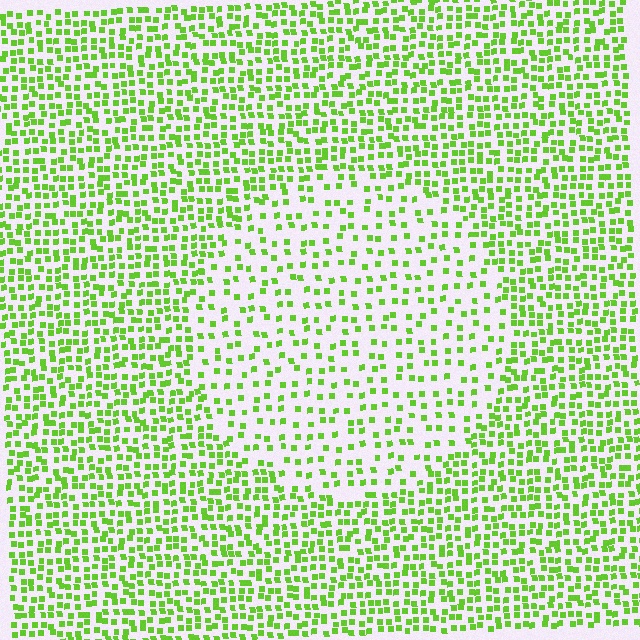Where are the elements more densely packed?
The elements are more densely packed outside the circle boundary.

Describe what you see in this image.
The image contains small lime elements arranged at two different densities. A circle-shaped region is visible where the elements are less densely packed than the surrounding area.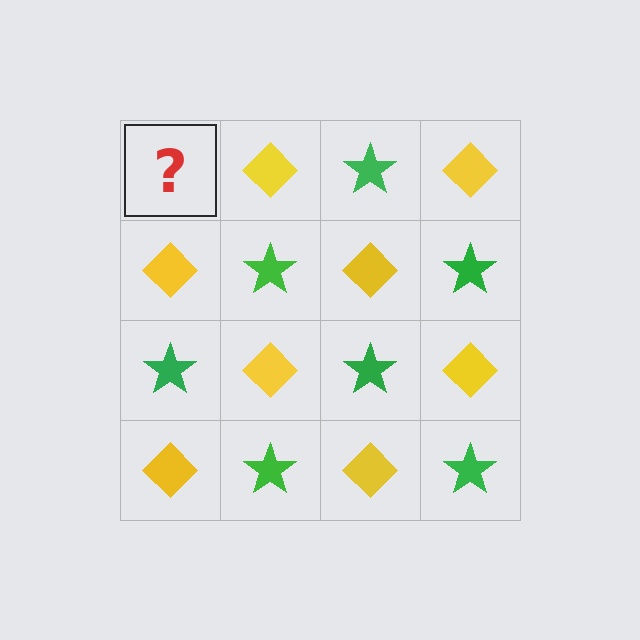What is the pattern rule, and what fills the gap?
The rule is that it alternates green star and yellow diamond in a checkerboard pattern. The gap should be filled with a green star.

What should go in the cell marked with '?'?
The missing cell should contain a green star.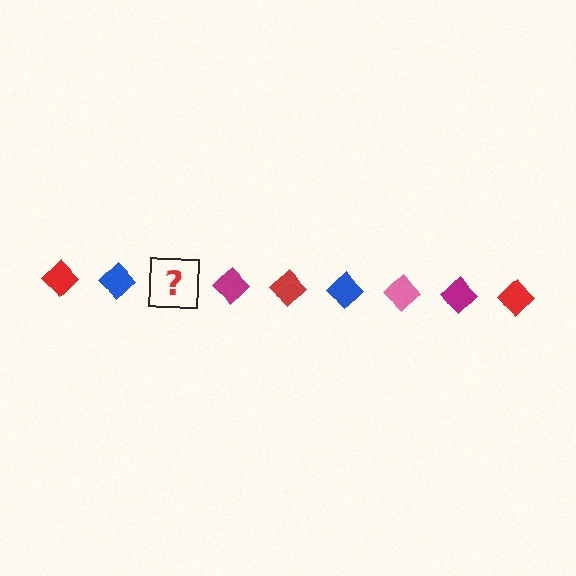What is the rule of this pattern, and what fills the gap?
The rule is that the pattern cycles through red, blue, pink, magenta diamonds. The gap should be filled with a pink diamond.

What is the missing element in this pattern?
The missing element is a pink diamond.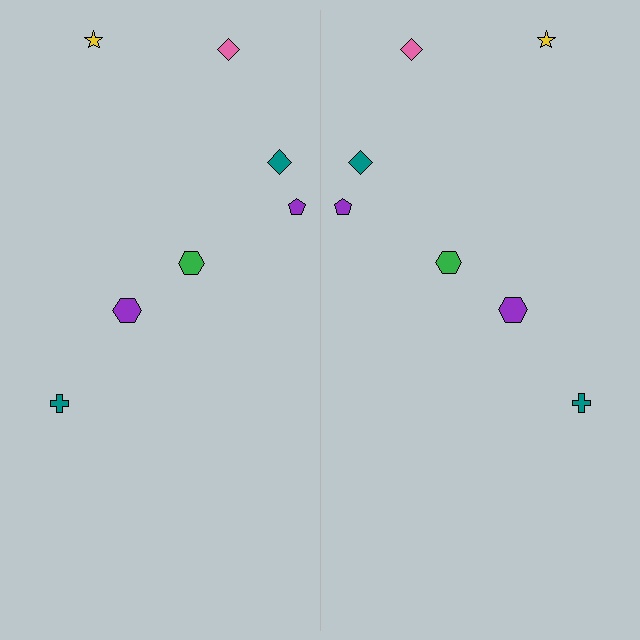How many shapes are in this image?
There are 14 shapes in this image.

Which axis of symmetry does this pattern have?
The pattern has a vertical axis of symmetry running through the center of the image.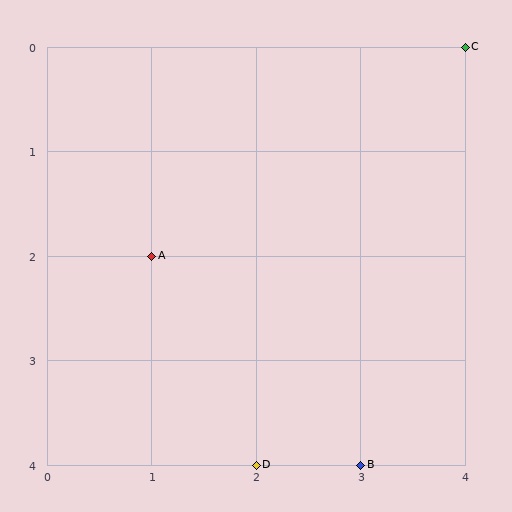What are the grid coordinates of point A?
Point A is at grid coordinates (1, 2).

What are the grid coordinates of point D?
Point D is at grid coordinates (2, 4).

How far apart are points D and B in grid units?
Points D and B are 1 column apart.